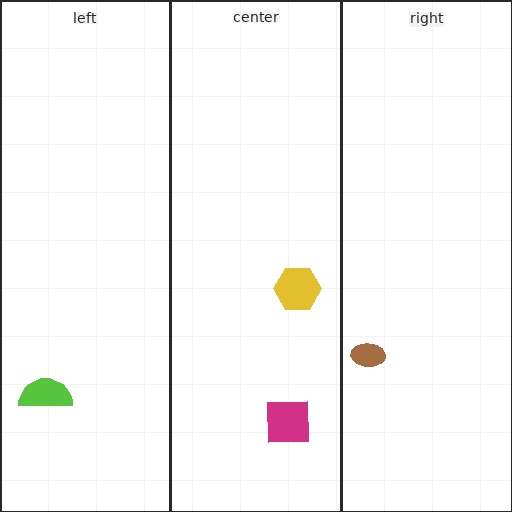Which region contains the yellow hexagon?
The center region.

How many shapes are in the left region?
1.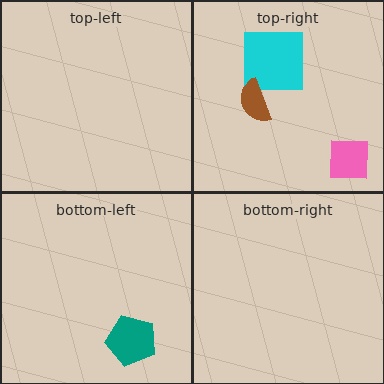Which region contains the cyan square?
The top-right region.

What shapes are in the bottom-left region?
The teal pentagon.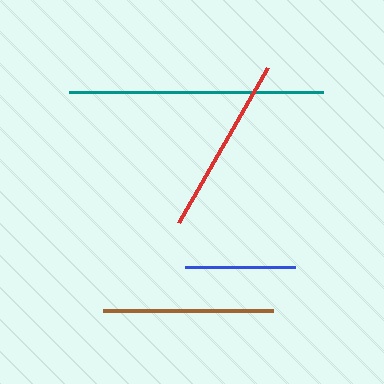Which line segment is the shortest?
The blue line is the shortest at approximately 110 pixels.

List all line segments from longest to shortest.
From longest to shortest: teal, red, brown, blue.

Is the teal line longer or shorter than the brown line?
The teal line is longer than the brown line.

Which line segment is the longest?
The teal line is the longest at approximately 254 pixels.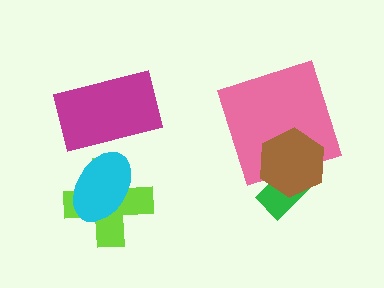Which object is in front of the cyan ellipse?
The magenta rectangle is in front of the cyan ellipse.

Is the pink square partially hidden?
Yes, it is partially covered by another shape.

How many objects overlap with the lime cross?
1 object overlaps with the lime cross.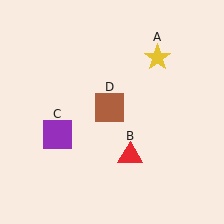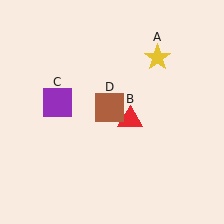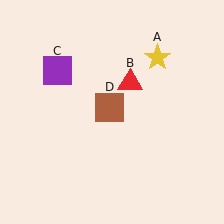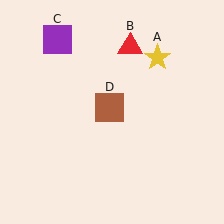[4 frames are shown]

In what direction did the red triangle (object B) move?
The red triangle (object B) moved up.